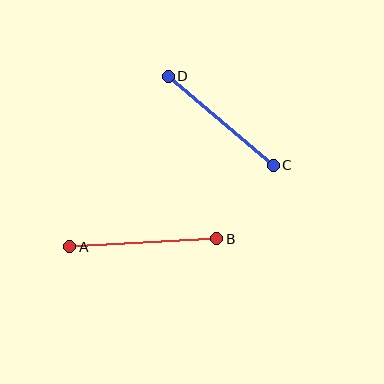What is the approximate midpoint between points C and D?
The midpoint is at approximately (221, 121) pixels.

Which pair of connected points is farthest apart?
Points A and B are farthest apart.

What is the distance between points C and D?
The distance is approximately 137 pixels.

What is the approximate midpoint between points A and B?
The midpoint is at approximately (143, 243) pixels.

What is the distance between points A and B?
The distance is approximately 148 pixels.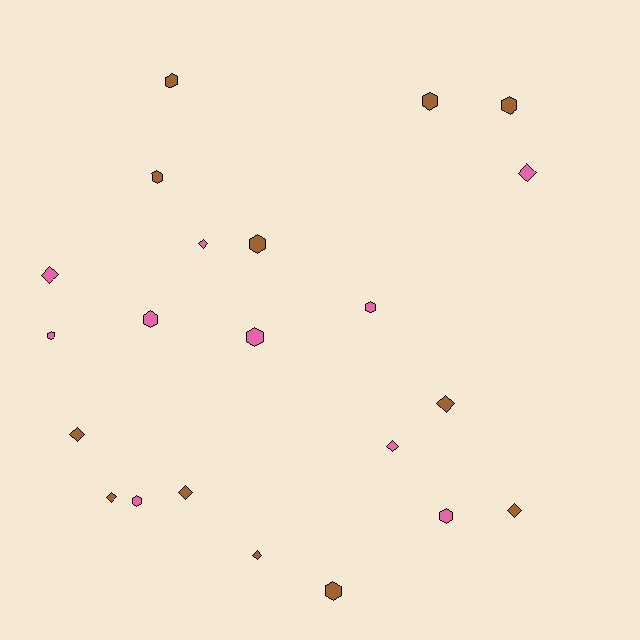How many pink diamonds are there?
There are 4 pink diamonds.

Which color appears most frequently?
Brown, with 12 objects.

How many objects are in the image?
There are 22 objects.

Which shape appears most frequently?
Hexagon, with 12 objects.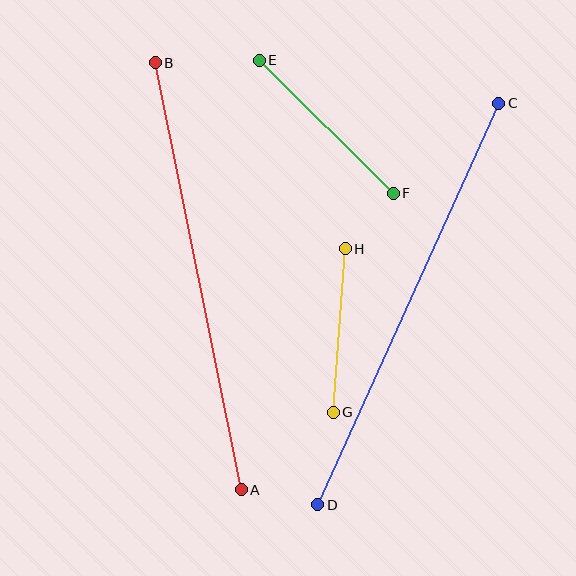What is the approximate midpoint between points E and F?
The midpoint is at approximately (326, 127) pixels.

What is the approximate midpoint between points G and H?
The midpoint is at approximately (339, 331) pixels.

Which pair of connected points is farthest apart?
Points C and D are farthest apart.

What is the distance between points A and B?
The distance is approximately 435 pixels.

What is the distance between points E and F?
The distance is approximately 189 pixels.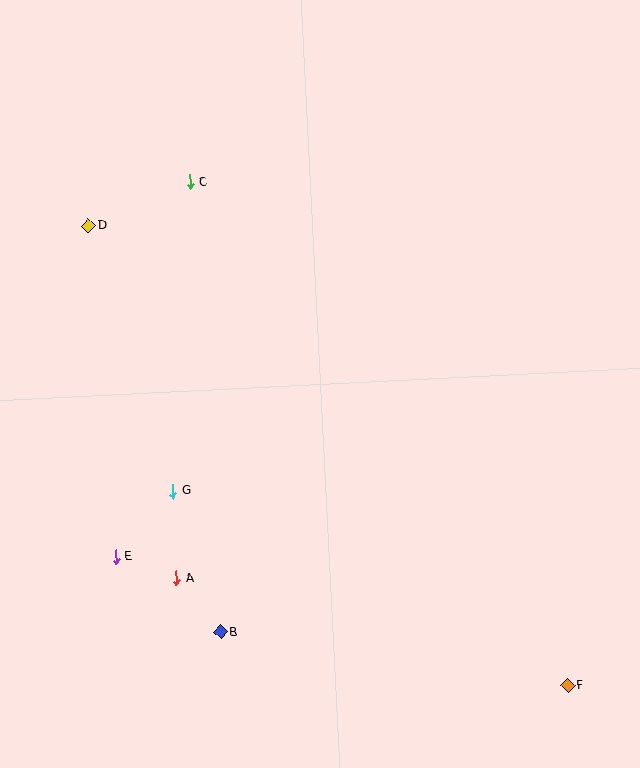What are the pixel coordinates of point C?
Point C is at (190, 182).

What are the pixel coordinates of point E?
Point E is at (116, 557).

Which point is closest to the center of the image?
Point G at (173, 491) is closest to the center.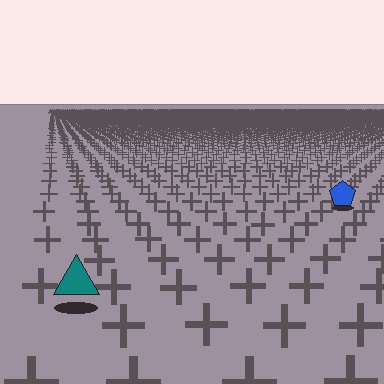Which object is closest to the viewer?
The teal triangle is closest. The texture marks near it are larger and more spread out.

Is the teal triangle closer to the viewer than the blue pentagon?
Yes. The teal triangle is closer — you can tell from the texture gradient: the ground texture is coarser near it.